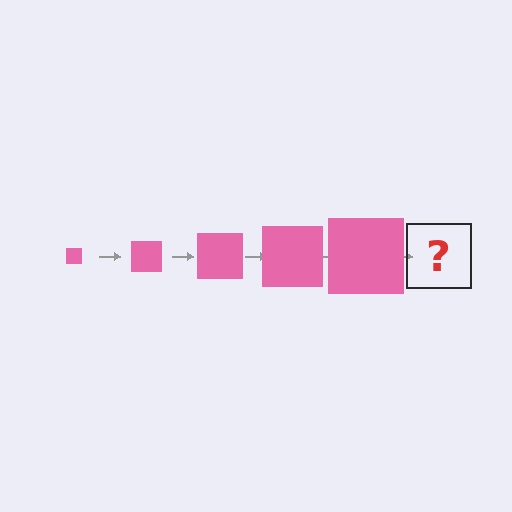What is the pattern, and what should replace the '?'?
The pattern is that the square gets progressively larger each step. The '?' should be a pink square, larger than the previous one.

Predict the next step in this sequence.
The next step is a pink square, larger than the previous one.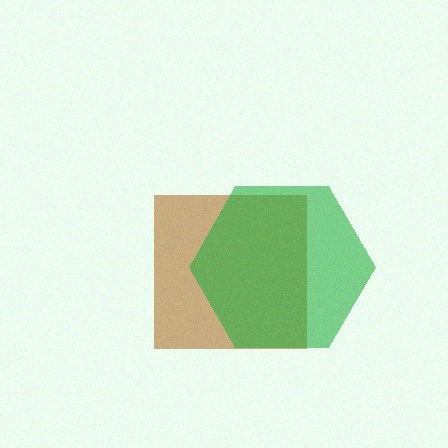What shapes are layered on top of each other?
The layered shapes are: a brown square, a green hexagon.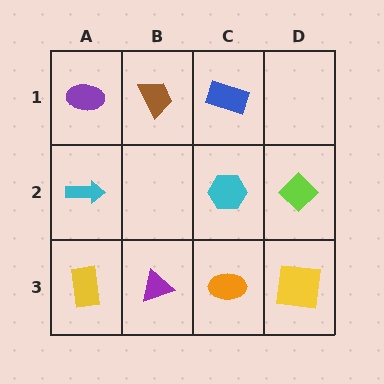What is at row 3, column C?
An orange ellipse.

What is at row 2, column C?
A cyan hexagon.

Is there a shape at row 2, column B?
No, that cell is empty.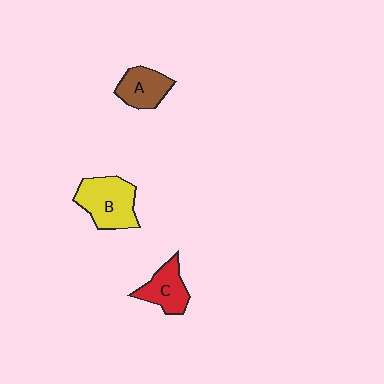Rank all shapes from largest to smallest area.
From largest to smallest: B (yellow), C (red), A (brown).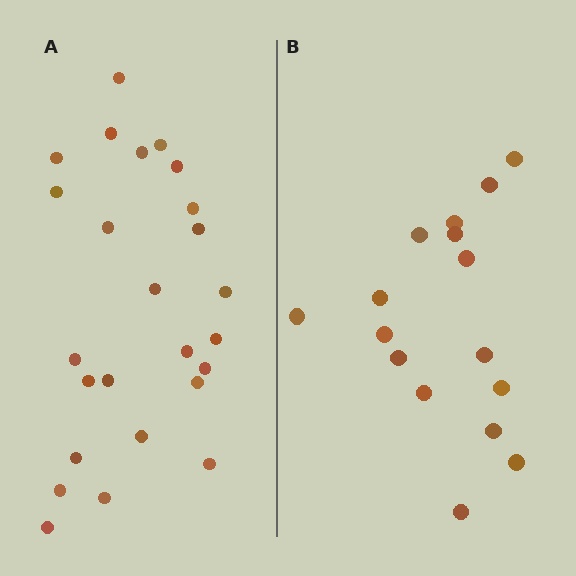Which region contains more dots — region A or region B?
Region A (the left region) has more dots.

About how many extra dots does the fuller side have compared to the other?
Region A has roughly 8 or so more dots than region B.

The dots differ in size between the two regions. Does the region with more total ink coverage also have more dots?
No. Region B has more total ink coverage because its dots are larger, but region A actually contains more individual dots. Total area can be misleading — the number of items is what matters here.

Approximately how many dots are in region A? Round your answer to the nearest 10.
About 20 dots. (The exact count is 25, which rounds to 20.)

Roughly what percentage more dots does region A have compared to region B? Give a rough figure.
About 55% more.